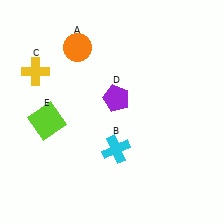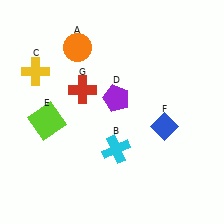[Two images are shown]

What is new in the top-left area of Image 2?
A red cross (G) was added in the top-left area of Image 2.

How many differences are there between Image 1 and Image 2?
There are 2 differences between the two images.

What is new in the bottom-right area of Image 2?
A blue diamond (F) was added in the bottom-right area of Image 2.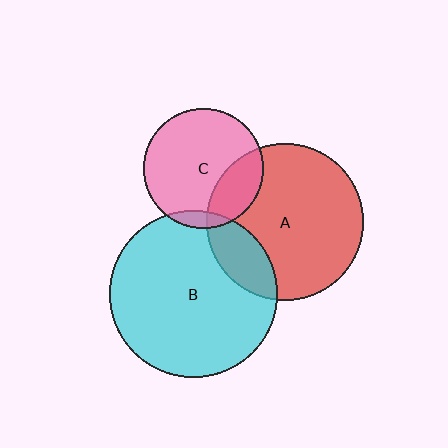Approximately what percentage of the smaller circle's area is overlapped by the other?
Approximately 20%.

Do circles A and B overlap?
Yes.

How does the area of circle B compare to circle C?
Approximately 1.9 times.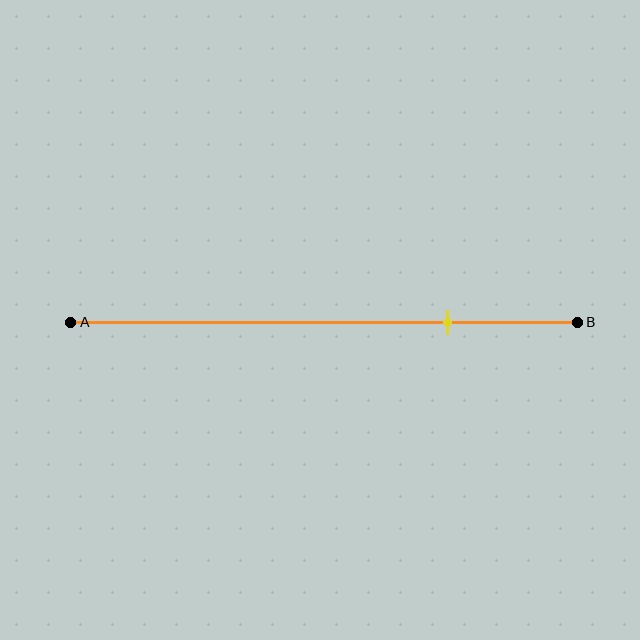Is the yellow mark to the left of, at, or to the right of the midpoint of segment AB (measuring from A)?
The yellow mark is to the right of the midpoint of segment AB.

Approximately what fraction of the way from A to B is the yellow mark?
The yellow mark is approximately 75% of the way from A to B.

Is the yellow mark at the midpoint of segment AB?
No, the mark is at about 75% from A, not at the 50% midpoint.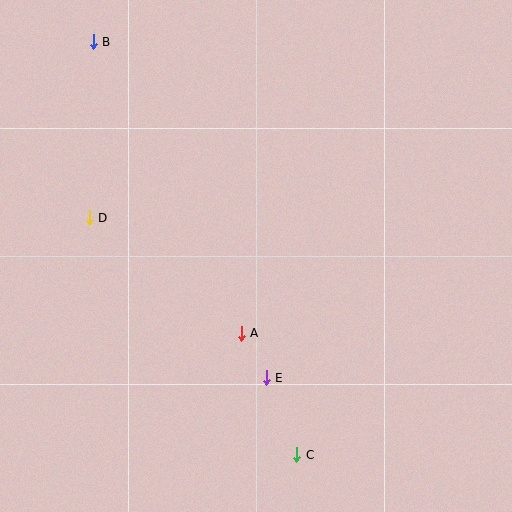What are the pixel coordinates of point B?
Point B is at (93, 42).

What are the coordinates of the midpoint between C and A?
The midpoint between C and A is at (269, 394).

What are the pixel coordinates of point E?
Point E is at (266, 378).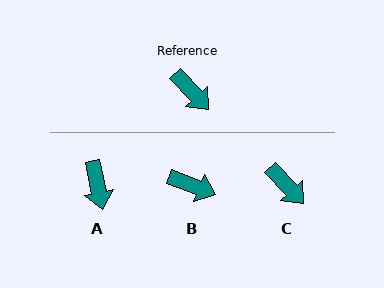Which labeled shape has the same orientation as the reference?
C.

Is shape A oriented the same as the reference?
No, it is off by about 30 degrees.